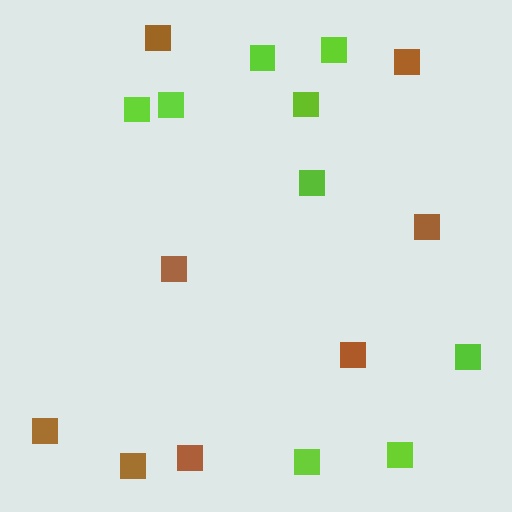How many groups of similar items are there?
There are 2 groups: one group of brown squares (8) and one group of lime squares (9).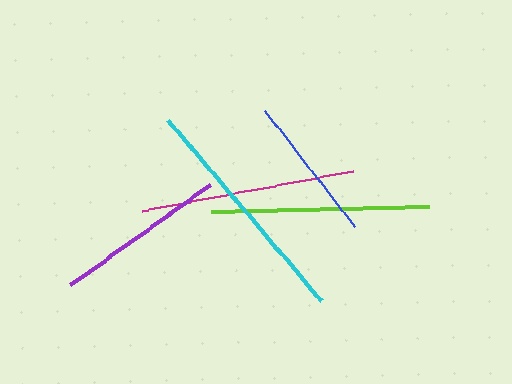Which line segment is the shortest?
The blue line is the shortest at approximately 147 pixels.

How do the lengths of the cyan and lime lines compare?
The cyan and lime lines are approximately the same length.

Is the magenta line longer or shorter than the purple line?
The magenta line is longer than the purple line.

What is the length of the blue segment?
The blue segment is approximately 147 pixels long.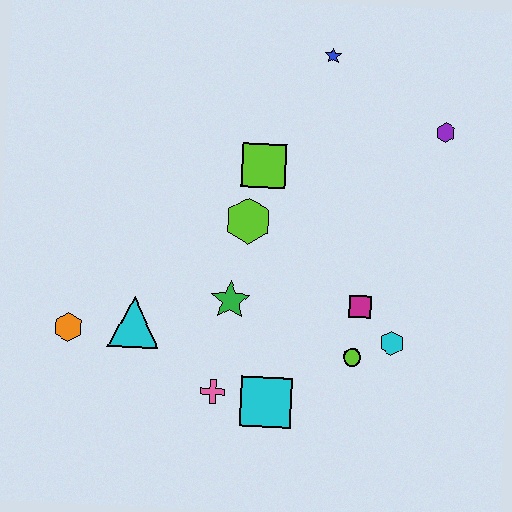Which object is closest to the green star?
The lime hexagon is closest to the green star.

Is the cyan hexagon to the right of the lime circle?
Yes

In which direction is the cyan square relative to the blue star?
The cyan square is below the blue star.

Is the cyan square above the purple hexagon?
No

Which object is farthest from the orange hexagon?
The purple hexagon is farthest from the orange hexagon.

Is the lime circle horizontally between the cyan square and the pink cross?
No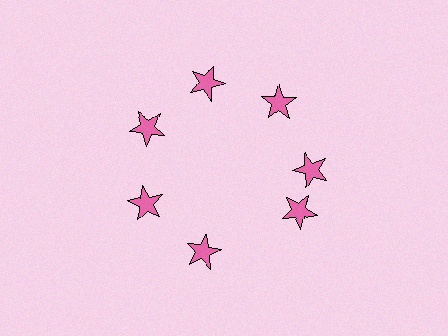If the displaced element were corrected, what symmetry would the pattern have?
It would have 7-fold rotational symmetry — the pattern would map onto itself every 51 degrees.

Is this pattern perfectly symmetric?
No. The 7 pink stars are arranged in a ring, but one element near the 5 o'clock position is rotated out of alignment along the ring, breaking the 7-fold rotational symmetry.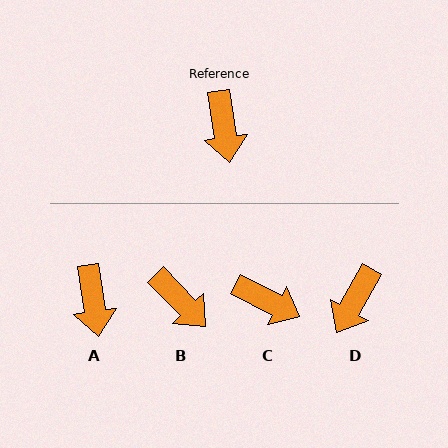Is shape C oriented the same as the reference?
No, it is off by about 55 degrees.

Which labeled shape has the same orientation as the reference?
A.